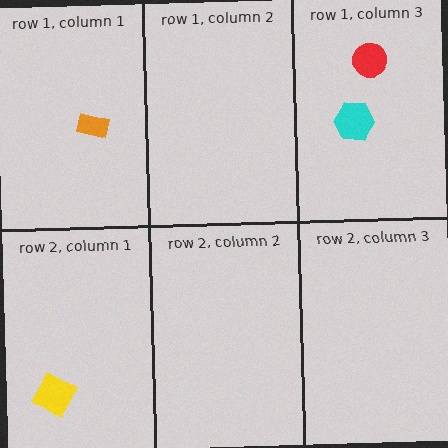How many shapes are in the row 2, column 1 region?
1.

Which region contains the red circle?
The row 1, column 3 region.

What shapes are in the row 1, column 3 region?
The cyan hexagon, the red circle.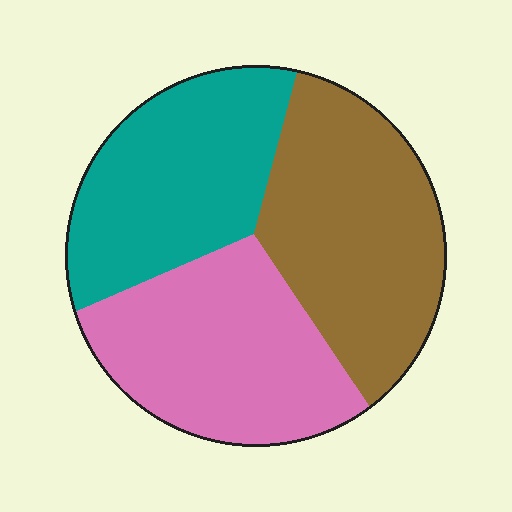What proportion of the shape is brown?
Brown covers 36% of the shape.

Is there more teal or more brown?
Brown.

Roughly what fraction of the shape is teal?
Teal covers roughly 30% of the shape.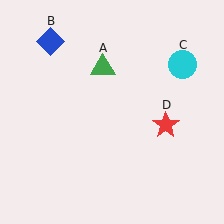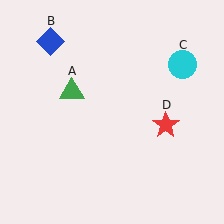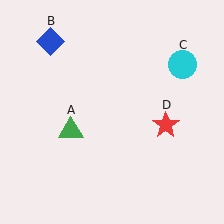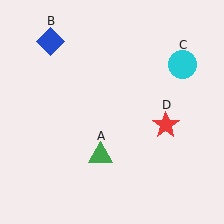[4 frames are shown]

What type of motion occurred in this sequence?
The green triangle (object A) rotated counterclockwise around the center of the scene.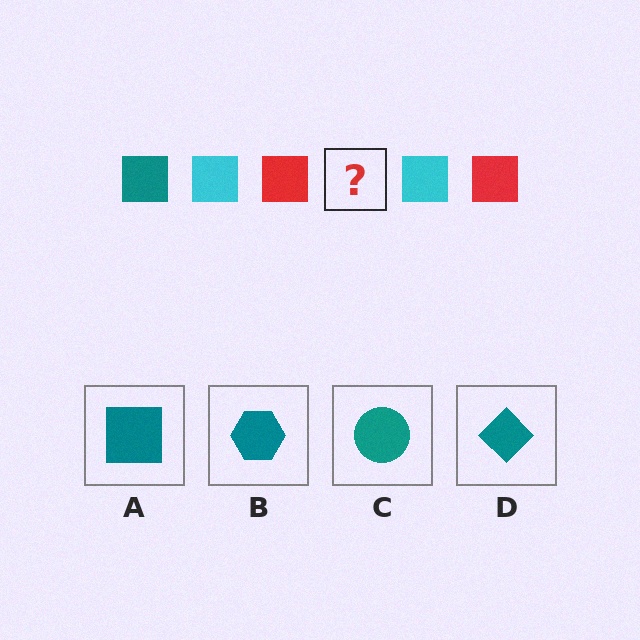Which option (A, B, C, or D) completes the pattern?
A.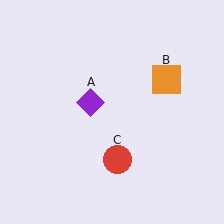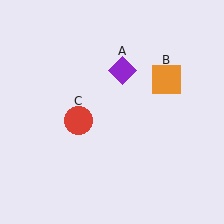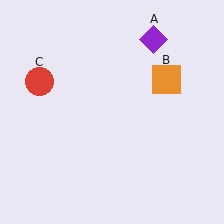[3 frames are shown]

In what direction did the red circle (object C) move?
The red circle (object C) moved up and to the left.